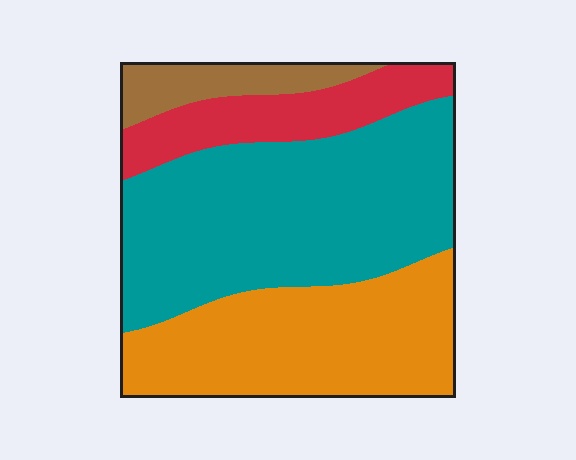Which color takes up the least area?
Brown, at roughly 10%.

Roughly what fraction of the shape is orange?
Orange takes up between a sixth and a third of the shape.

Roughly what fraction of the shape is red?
Red covers roughly 15% of the shape.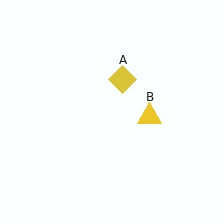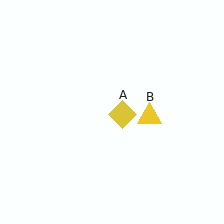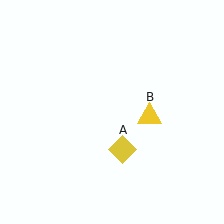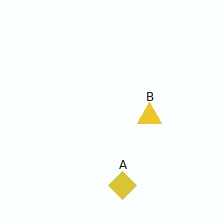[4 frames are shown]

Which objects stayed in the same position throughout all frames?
Yellow triangle (object B) remained stationary.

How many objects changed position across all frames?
1 object changed position: yellow diamond (object A).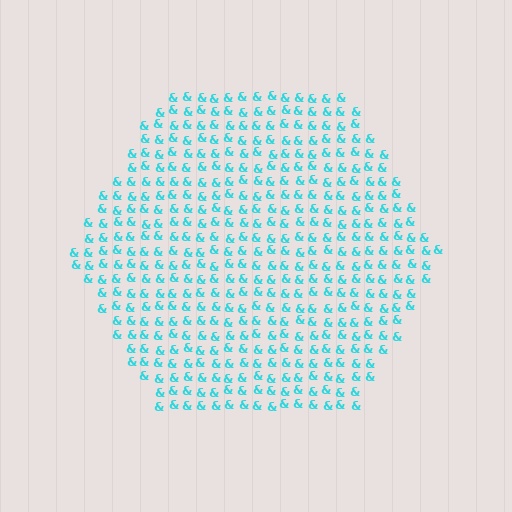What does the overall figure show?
The overall figure shows a hexagon.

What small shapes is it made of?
It is made of small ampersands.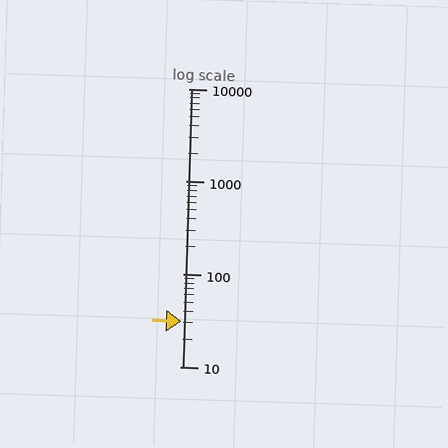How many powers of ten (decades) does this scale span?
The scale spans 3 decades, from 10 to 10000.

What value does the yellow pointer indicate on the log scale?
The pointer indicates approximately 31.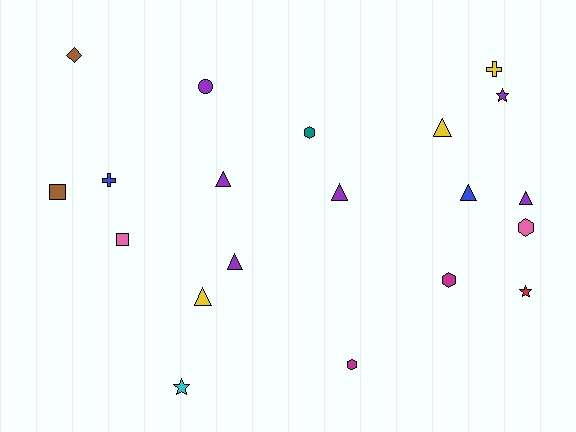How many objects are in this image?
There are 20 objects.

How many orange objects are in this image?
There are no orange objects.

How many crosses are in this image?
There are 2 crosses.